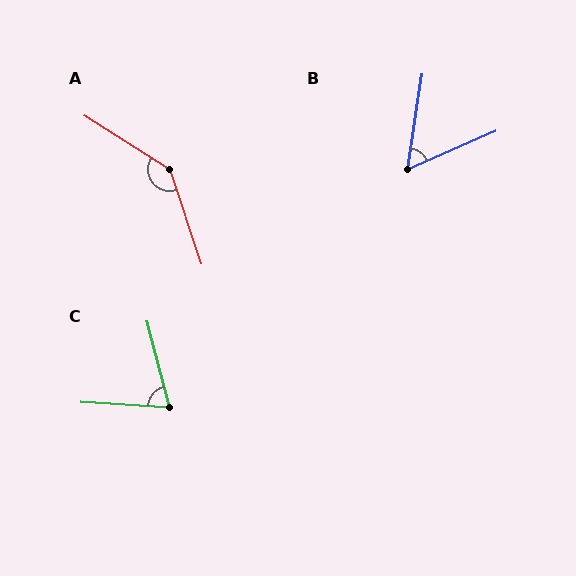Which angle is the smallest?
B, at approximately 58 degrees.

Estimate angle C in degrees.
Approximately 72 degrees.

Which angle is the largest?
A, at approximately 141 degrees.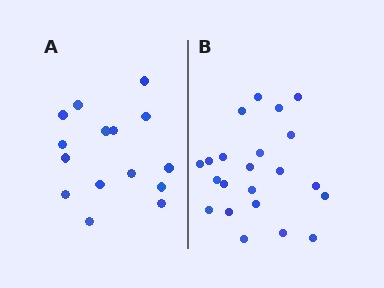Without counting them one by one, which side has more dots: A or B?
Region B (the right region) has more dots.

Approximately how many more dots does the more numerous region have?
Region B has roughly 8 or so more dots than region A.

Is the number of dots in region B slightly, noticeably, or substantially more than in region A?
Region B has substantially more. The ratio is roughly 1.5 to 1.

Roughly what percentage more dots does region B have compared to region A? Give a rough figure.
About 45% more.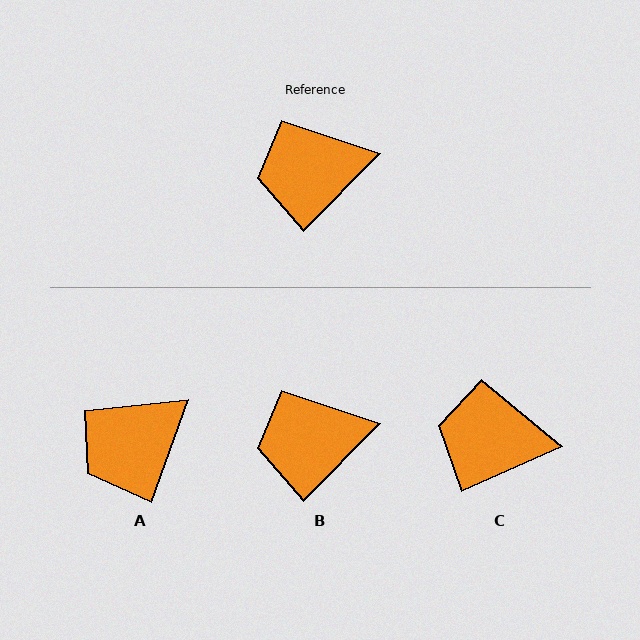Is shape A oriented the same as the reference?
No, it is off by about 25 degrees.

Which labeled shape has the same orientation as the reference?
B.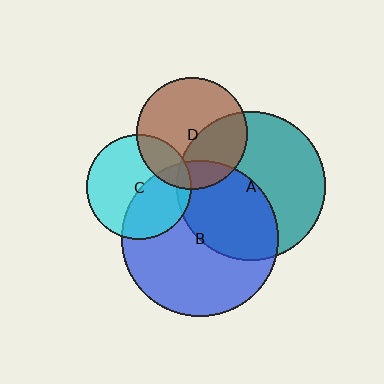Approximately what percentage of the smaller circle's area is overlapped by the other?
Approximately 5%.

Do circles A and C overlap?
Yes.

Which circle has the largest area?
Circle B (blue).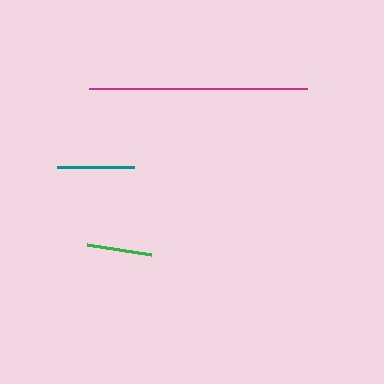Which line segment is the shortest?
The green line is the shortest at approximately 65 pixels.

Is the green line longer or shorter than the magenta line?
The magenta line is longer than the green line.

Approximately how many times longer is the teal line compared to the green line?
The teal line is approximately 1.2 times the length of the green line.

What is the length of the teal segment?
The teal segment is approximately 77 pixels long.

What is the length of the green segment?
The green segment is approximately 65 pixels long.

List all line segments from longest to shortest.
From longest to shortest: magenta, teal, green.